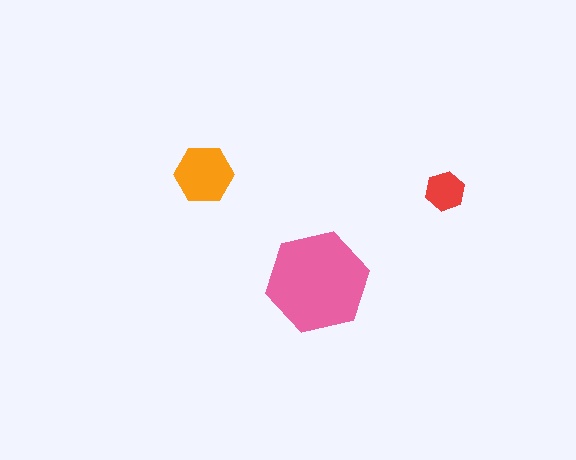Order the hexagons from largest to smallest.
the pink one, the orange one, the red one.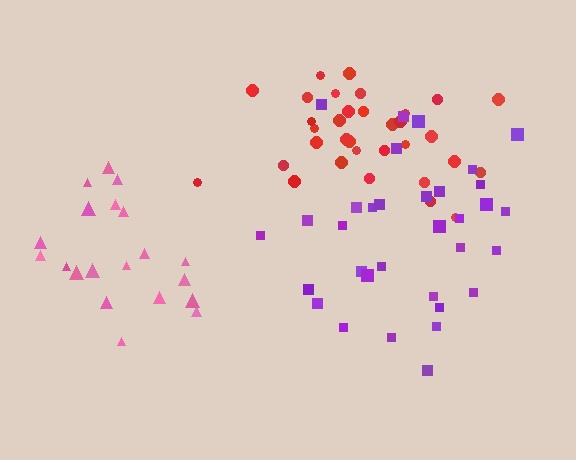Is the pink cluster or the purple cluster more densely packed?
Purple.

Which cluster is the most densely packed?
Purple.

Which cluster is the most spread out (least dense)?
Pink.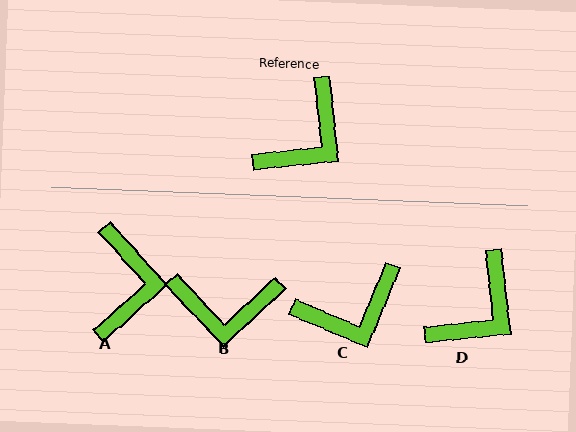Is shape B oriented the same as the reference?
No, it is off by about 53 degrees.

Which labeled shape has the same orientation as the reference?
D.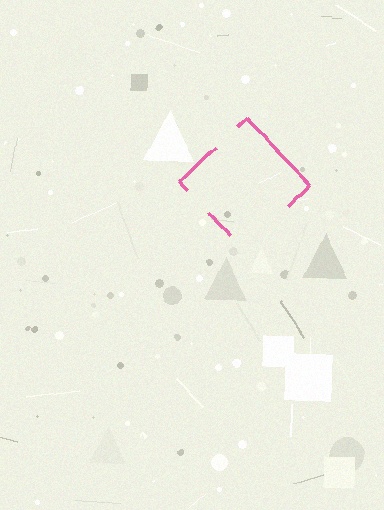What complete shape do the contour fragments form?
The contour fragments form a diamond.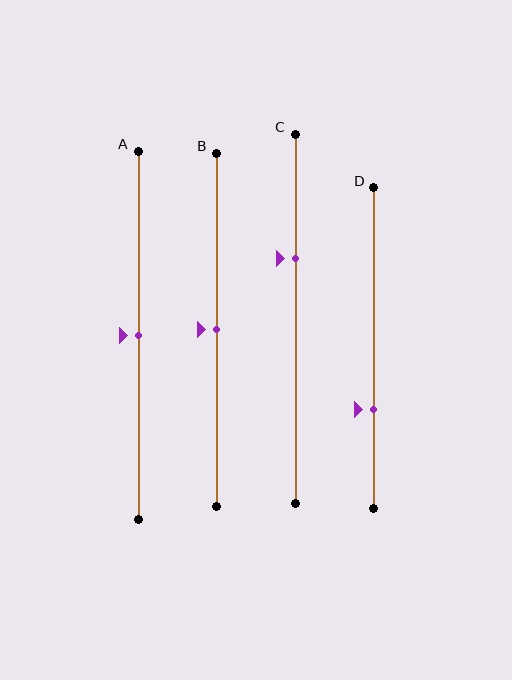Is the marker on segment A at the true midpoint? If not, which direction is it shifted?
Yes, the marker on segment A is at the true midpoint.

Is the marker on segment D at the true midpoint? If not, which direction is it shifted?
No, the marker on segment D is shifted downward by about 19% of the segment length.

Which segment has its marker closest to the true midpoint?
Segment A has its marker closest to the true midpoint.